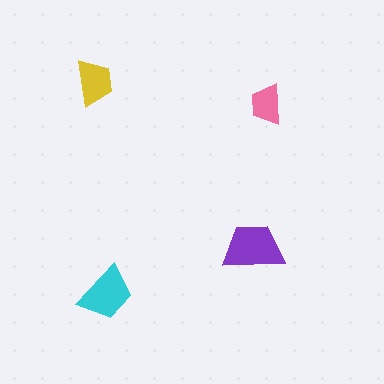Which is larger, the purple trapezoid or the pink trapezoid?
The purple one.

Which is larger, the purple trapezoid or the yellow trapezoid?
The purple one.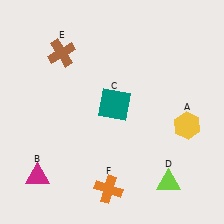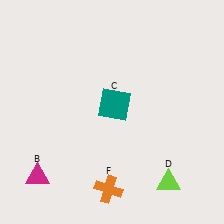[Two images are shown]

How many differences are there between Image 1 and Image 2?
There are 2 differences between the two images.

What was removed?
The brown cross (E), the yellow hexagon (A) were removed in Image 2.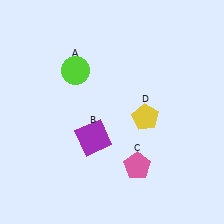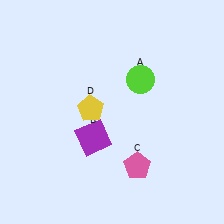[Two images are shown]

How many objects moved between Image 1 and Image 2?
2 objects moved between the two images.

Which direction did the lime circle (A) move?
The lime circle (A) moved right.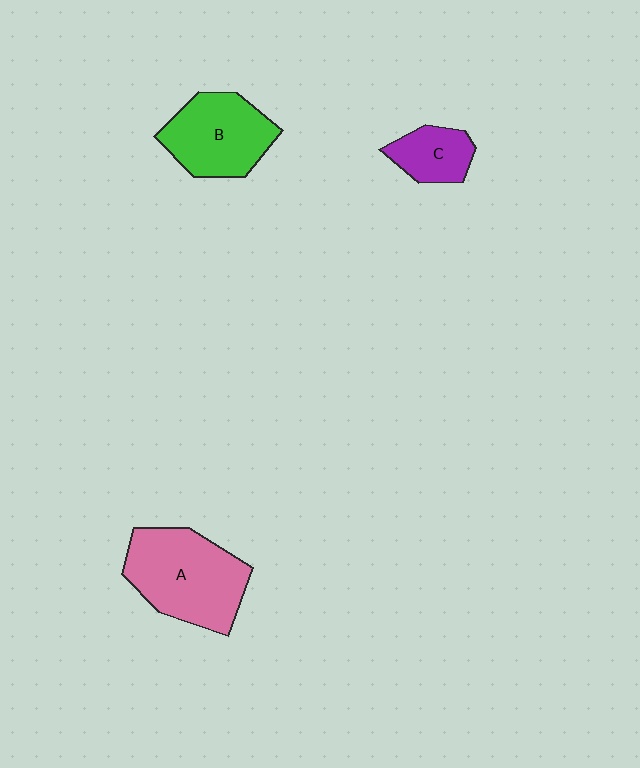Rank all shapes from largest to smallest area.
From largest to smallest: A (pink), B (green), C (purple).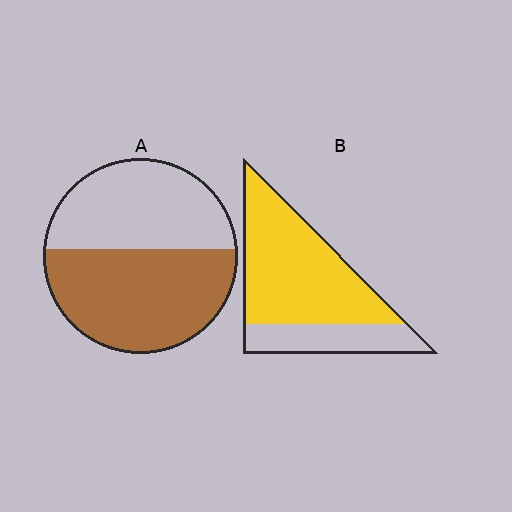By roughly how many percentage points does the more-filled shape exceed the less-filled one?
By roughly 15 percentage points (B over A).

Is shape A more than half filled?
Yes.